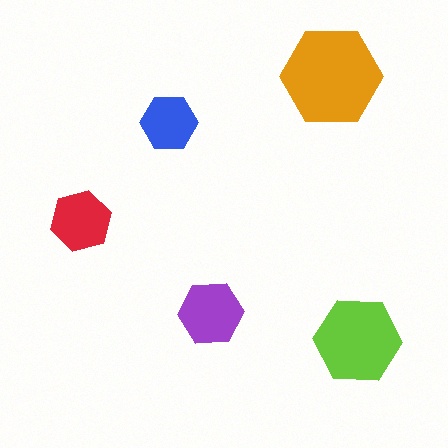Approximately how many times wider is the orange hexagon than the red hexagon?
About 1.5 times wider.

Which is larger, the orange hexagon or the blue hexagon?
The orange one.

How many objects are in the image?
There are 5 objects in the image.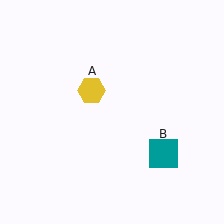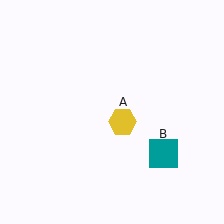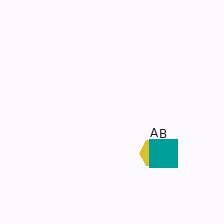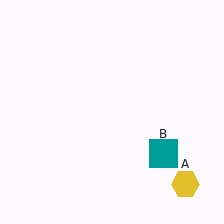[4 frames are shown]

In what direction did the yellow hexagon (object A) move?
The yellow hexagon (object A) moved down and to the right.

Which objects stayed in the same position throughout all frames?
Teal square (object B) remained stationary.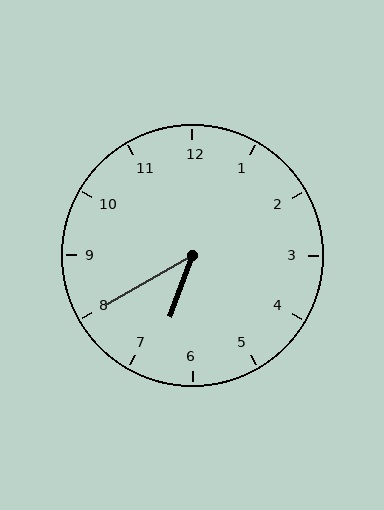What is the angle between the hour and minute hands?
Approximately 40 degrees.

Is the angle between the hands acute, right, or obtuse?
It is acute.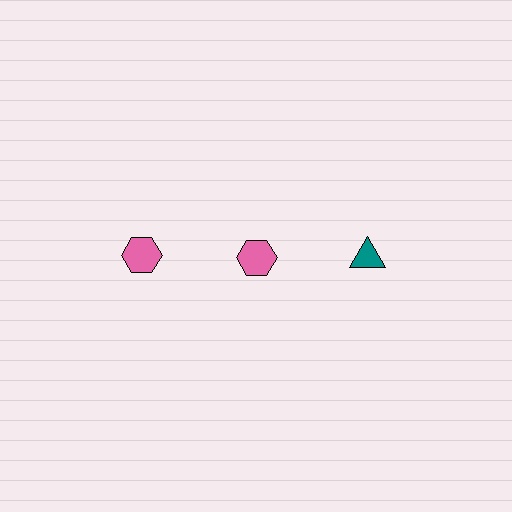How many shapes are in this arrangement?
There are 3 shapes arranged in a grid pattern.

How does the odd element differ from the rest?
It differs in both color (teal instead of pink) and shape (triangle instead of hexagon).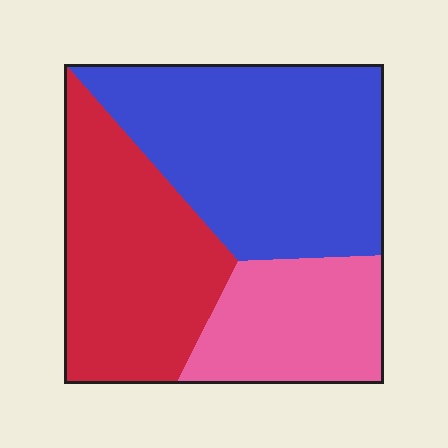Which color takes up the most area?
Blue, at roughly 45%.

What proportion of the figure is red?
Red covers roughly 35% of the figure.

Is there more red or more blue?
Blue.